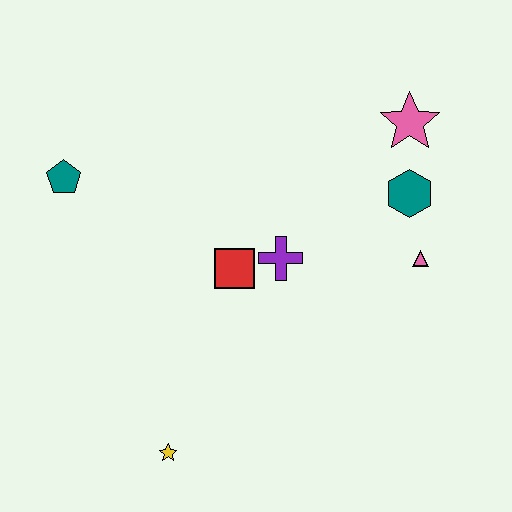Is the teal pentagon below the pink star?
Yes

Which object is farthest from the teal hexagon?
The yellow star is farthest from the teal hexagon.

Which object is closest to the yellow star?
The red square is closest to the yellow star.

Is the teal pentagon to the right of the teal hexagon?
No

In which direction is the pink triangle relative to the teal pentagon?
The pink triangle is to the right of the teal pentagon.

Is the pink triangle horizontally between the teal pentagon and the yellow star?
No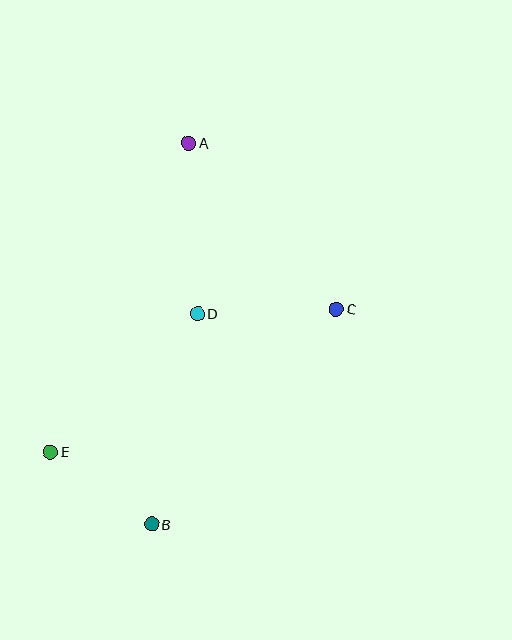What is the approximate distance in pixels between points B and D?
The distance between B and D is approximately 216 pixels.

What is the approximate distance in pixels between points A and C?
The distance between A and C is approximately 222 pixels.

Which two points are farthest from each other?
Points A and B are farthest from each other.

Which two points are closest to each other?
Points B and E are closest to each other.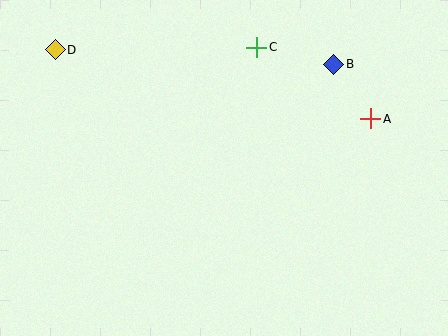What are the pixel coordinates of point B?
Point B is at (334, 64).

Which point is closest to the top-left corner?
Point D is closest to the top-left corner.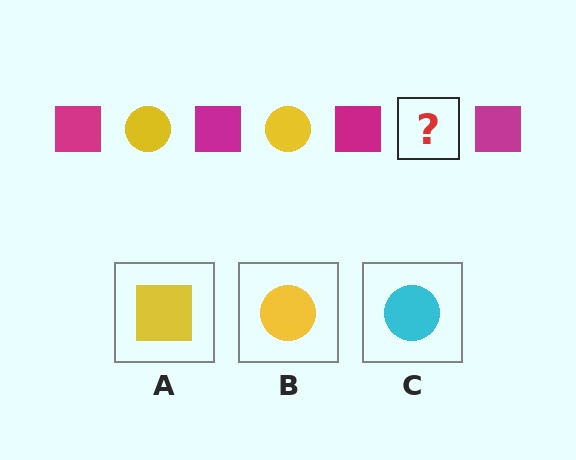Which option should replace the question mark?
Option B.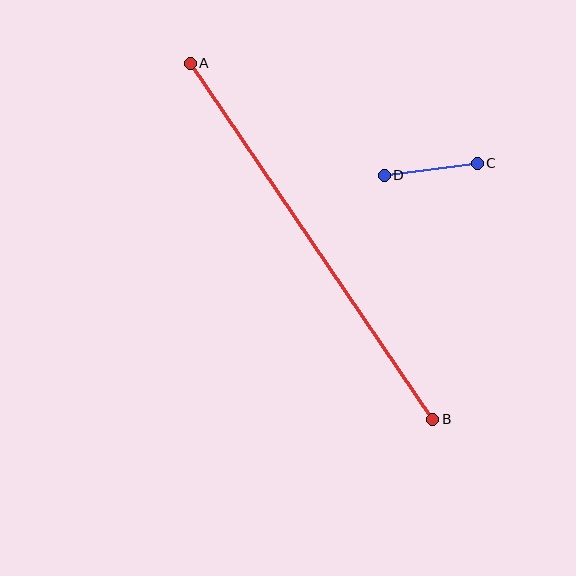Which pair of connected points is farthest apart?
Points A and B are farthest apart.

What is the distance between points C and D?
The distance is approximately 94 pixels.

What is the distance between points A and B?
The distance is approximately 431 pixels.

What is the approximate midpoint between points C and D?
The midpoint is at approximately (431, 169) pixels.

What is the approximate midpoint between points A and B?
The midpoint is at approximately (312, 241) pixels.